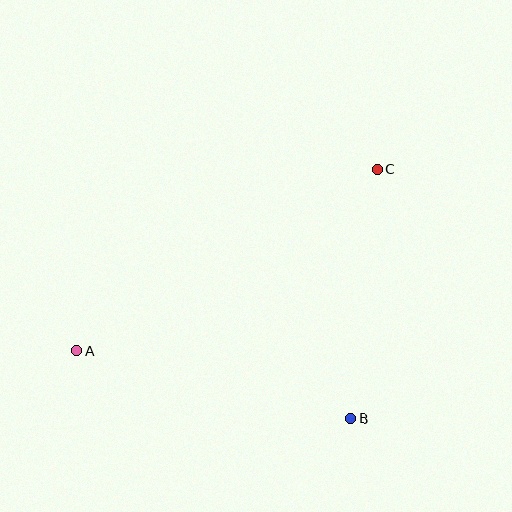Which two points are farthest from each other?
Points A and C are farthest from each other.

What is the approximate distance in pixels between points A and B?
The distance between A and B is approximately 283 pixels.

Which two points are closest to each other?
Points B and C are closest to each other.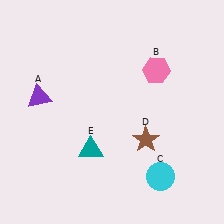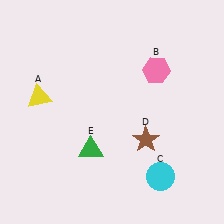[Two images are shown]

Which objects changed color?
A changed from purple to yellow. E changed from teal to green.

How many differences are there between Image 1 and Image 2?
There are 2 differences between the two images.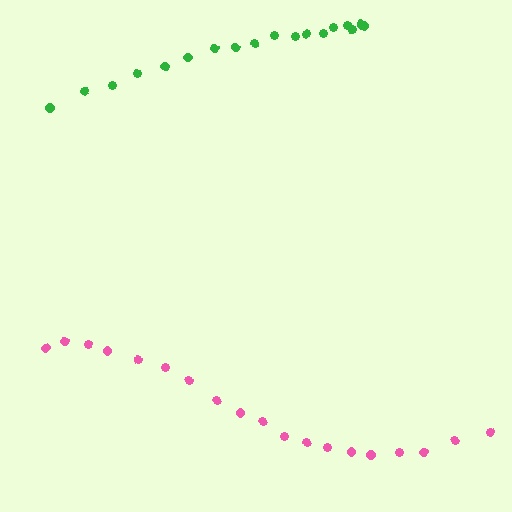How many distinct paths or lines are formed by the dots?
There are 2 distinct paths.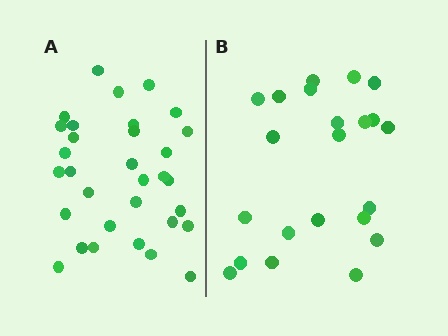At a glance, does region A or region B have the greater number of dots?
Region A (the left region) has more dots.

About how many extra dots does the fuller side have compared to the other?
Region A has roughly 10 or so more dots than region B.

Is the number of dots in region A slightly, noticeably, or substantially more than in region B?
Region A has substantially more. The ratio is roughly 1.5 to 1.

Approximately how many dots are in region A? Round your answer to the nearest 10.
About 30 dots. (The exact count is 32, which rounds to 30.)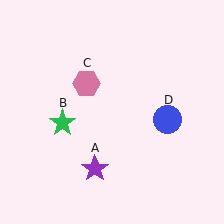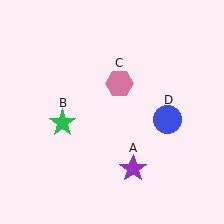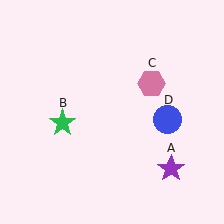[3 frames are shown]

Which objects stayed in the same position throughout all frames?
Green star (object B) and blue circle (object D) remained stationary.